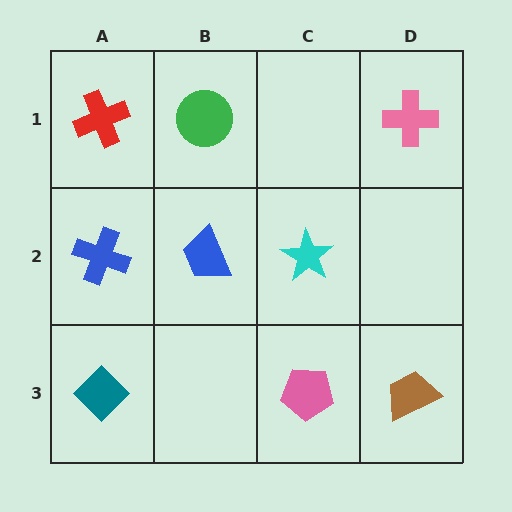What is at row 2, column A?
A blue cross.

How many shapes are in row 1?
3 shapes.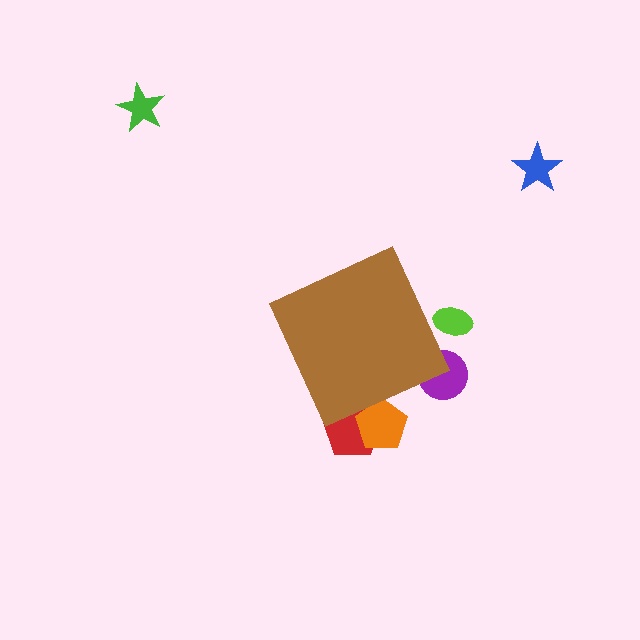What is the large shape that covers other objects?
A brown diamond.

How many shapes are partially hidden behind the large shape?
4 shapes are partially hidden.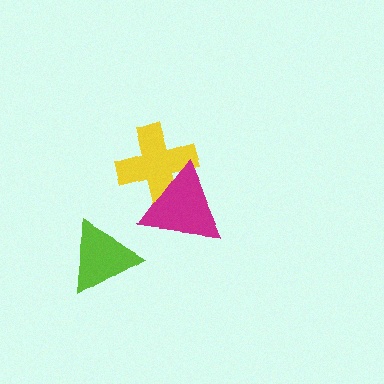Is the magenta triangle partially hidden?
No, no other shape covers it.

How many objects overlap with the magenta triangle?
1 object overlaps with the magenta triangle.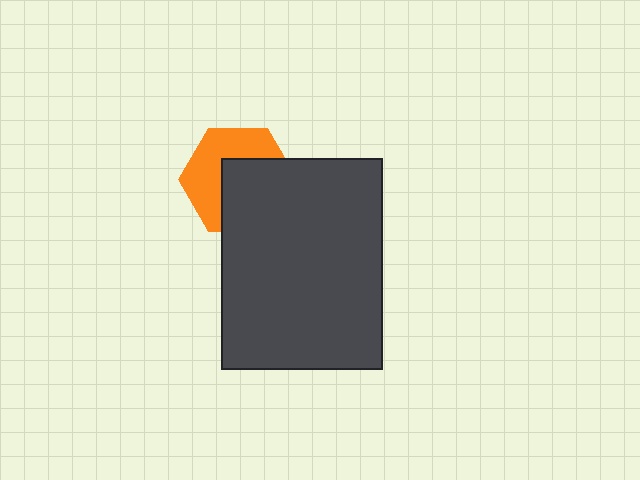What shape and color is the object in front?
The object in front is a dark gray rectangle.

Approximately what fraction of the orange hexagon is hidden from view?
Roughly 51% of the orange hexagon is hidden behind the dark gray rectangle.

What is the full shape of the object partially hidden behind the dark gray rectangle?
The partially hidden object is an orange hexagon.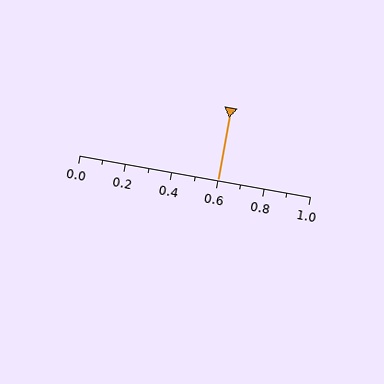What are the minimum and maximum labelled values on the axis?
The axis runs from 0.0 to 1.0.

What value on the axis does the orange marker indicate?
The marker indicates approximately 0.6.